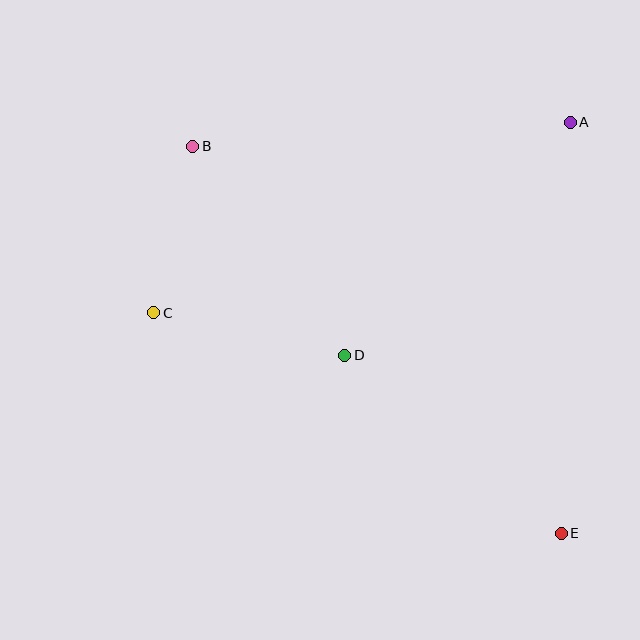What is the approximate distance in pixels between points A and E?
The distance between A and E is approximately 411 pixels.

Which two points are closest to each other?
Points B and C are closest to each other.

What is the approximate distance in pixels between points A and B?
The distance between A and B is approximately 379 pixels.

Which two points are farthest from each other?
Points B and E are farthest from each other.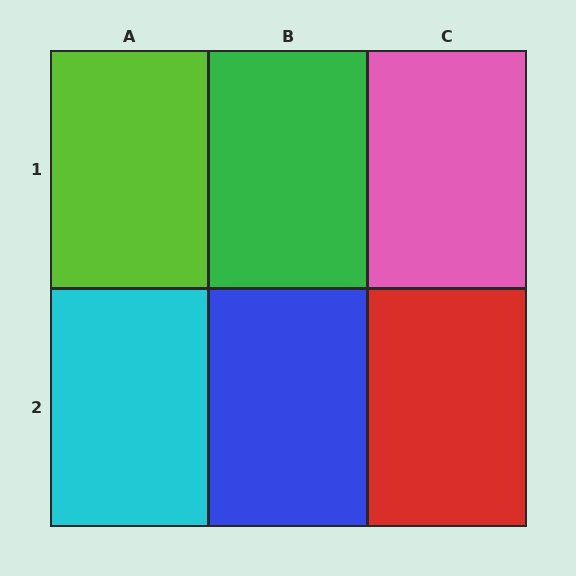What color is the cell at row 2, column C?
Red.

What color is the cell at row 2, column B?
Blue.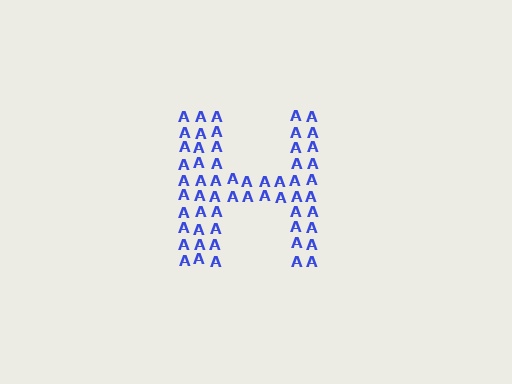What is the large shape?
The large shape is the letter H.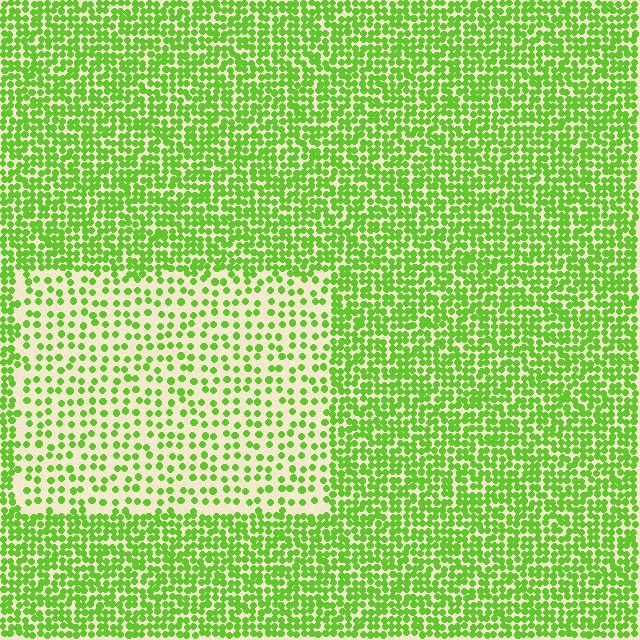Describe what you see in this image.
The image contains small lime elements arranged at two different densities. A rectangle-shaped region is visible where the elements are less densely packed than the surrounding area.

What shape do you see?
I see a rectangle.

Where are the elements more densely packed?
The elements are more densely packed outside the rectangle boundary.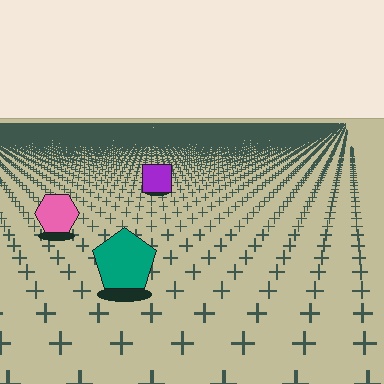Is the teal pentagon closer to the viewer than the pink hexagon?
Yes. The teal pentagon is closer — you can tell from the texture gradient: the ground texture is coarser near it.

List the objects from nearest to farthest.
From nearest to farthest: the teal pentagon, the pink hexagon, the purple square.